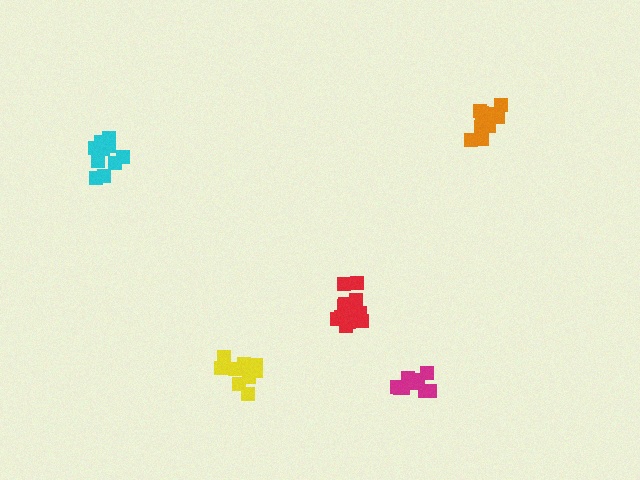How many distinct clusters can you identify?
There are 5 distinct clusters.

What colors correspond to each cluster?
The clusters are colored: orange, magenta, red, yellow, cyan.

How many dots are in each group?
Group 1: 9 dots, Group 2: 9 dots, Group 3: 13 dots, Group 4: 12 dots, Group 5: 11 dots (54 total).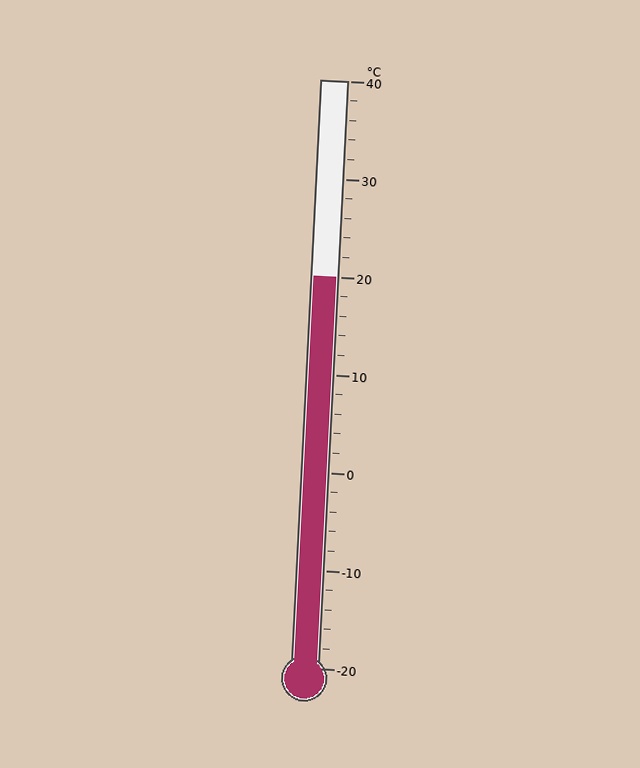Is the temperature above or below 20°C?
The temperature is at 20°C.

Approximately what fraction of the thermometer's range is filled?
The thermometer is filled to approximately 65% of its range.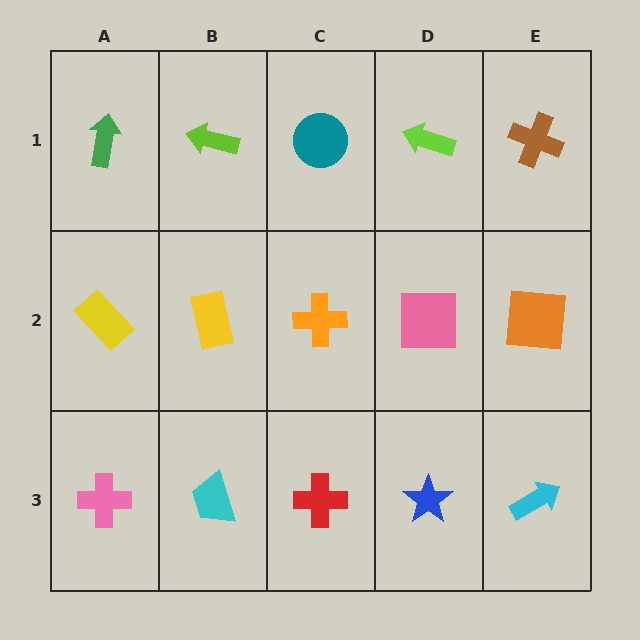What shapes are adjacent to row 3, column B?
A yellow rectangle (row 2, column B), a pink cross (row 3, column A), a red cross (row 3, column C).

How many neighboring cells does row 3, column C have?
3.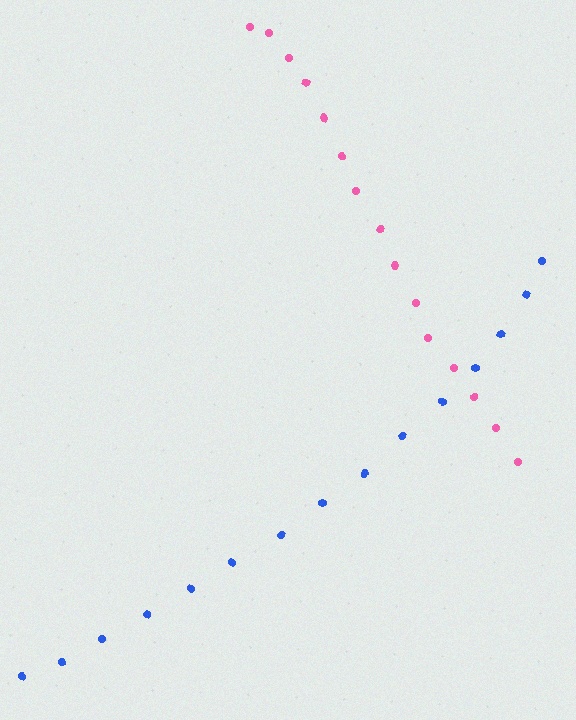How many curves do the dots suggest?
There are 2 distinct paths.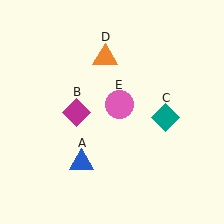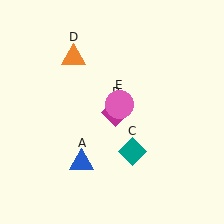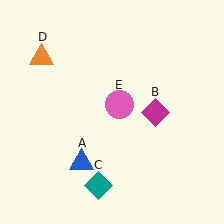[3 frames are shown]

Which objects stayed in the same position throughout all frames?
Blue triangle (object A) and pink circle (object E) remained stationary.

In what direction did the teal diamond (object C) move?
The teal diamond (object C) moved down and to the left.